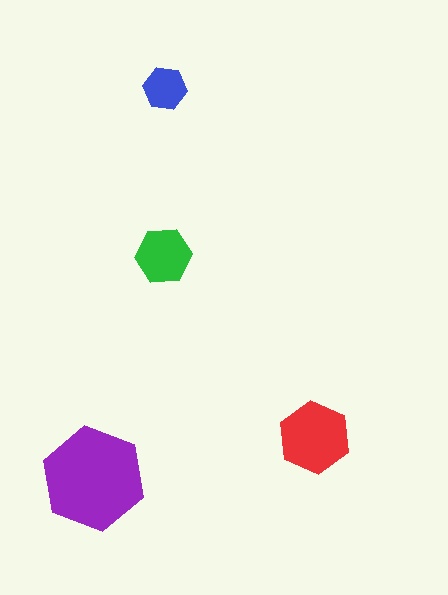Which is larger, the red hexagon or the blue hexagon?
The red one.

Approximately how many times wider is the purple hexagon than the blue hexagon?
About 2.5 times wider.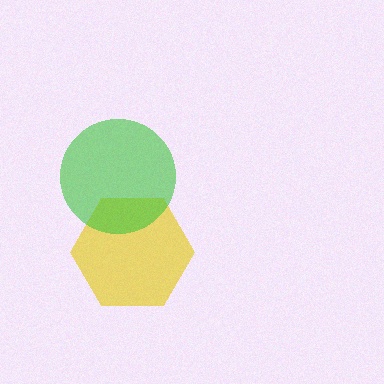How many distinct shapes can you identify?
There are 2 distinct shapes: a yellow hexagon, a green circle.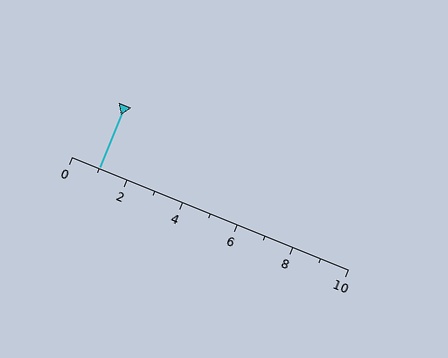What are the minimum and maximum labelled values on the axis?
The axis runs from 0 to 10.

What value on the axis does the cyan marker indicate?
The marker indicates approximately 1.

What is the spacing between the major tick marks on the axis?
The major ticks are spaced 2 apart.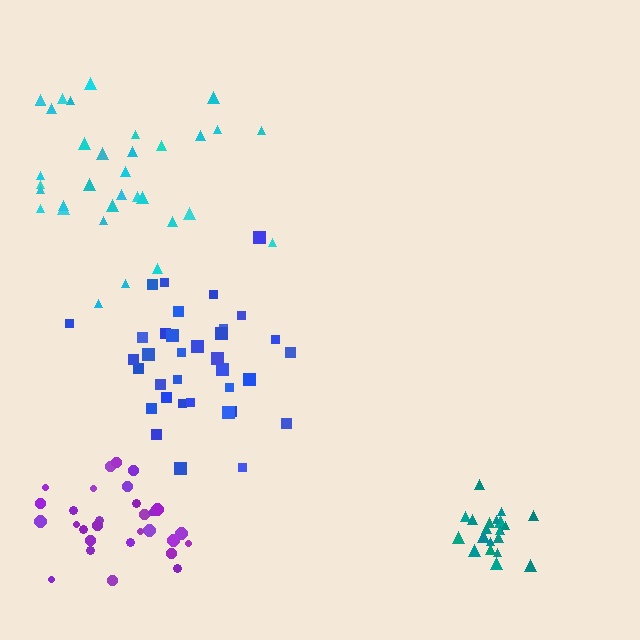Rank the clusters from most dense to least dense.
teal, purple, blue, cyan.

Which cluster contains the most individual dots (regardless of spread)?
Blue (35).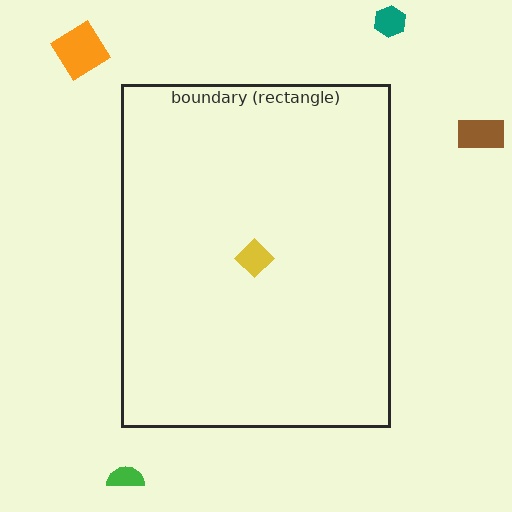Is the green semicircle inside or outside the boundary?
Outside.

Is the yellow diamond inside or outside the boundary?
Inside.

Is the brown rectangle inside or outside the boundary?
Outside.